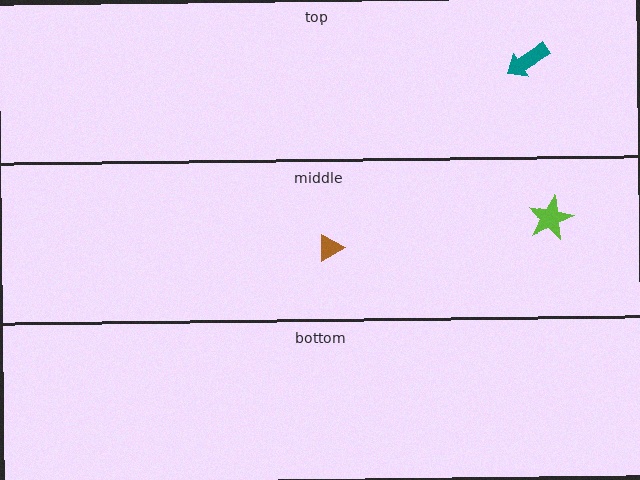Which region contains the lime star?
The middle region.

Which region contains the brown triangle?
The middle region.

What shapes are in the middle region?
The brown triangle, the lime star.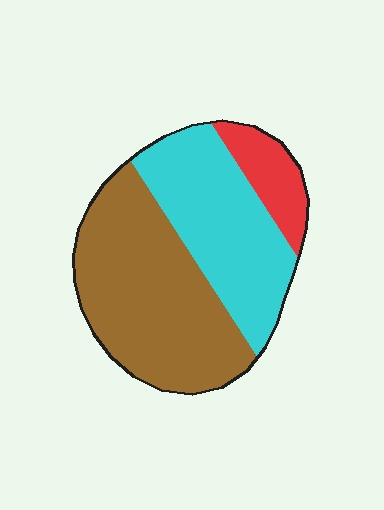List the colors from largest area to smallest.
From largest to smallest: brown, cyan, red.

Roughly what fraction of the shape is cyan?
Cyan takes up about three eighths (3/8) of the shape.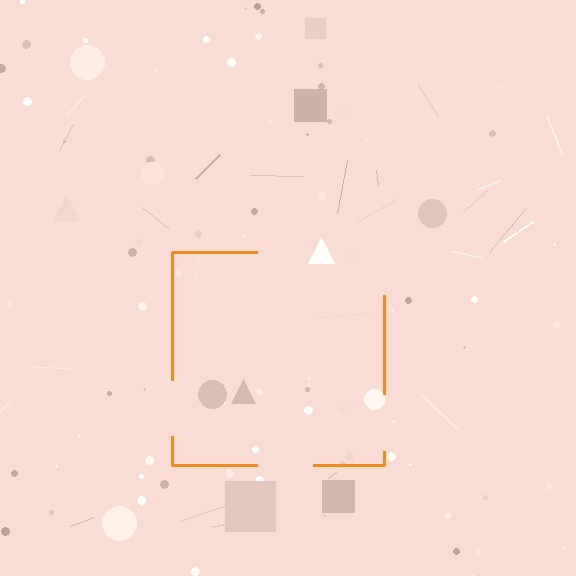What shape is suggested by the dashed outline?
The dashed outline suggests a square.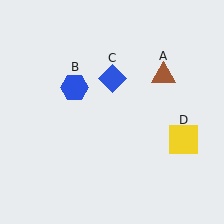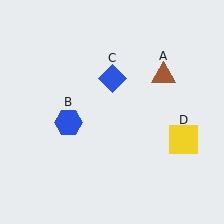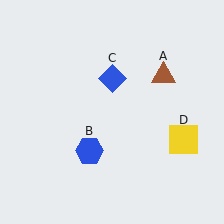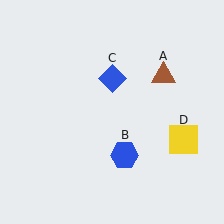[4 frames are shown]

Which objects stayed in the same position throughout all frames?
Brown triangle (object A) and blue diamond (object C) and yellow square (object D) remained stationary.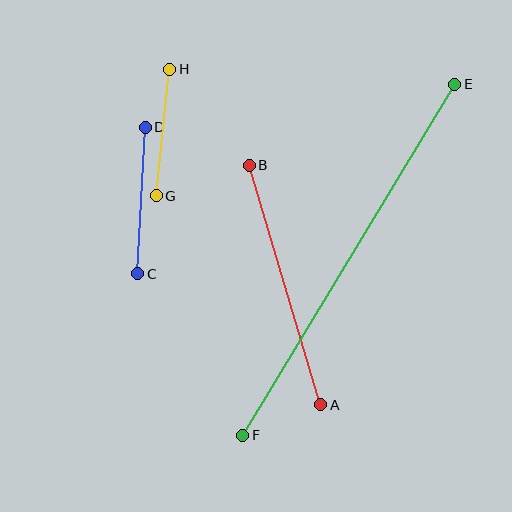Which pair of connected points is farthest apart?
Points E and F are farthest apart.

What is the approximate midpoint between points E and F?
The midpoint is at approximately (349, 260) pixels.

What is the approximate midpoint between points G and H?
The midpoint is at approximately (163, 132) pixels.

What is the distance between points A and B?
The distance is approximately 250 pixels.